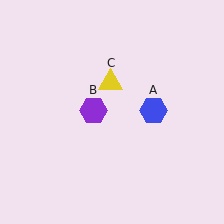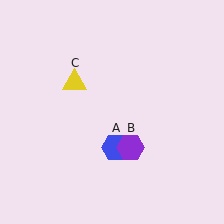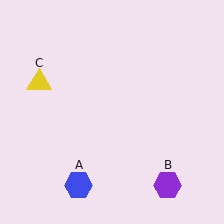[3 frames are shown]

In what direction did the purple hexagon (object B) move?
The purple hexagon (object B) moved down and to the right.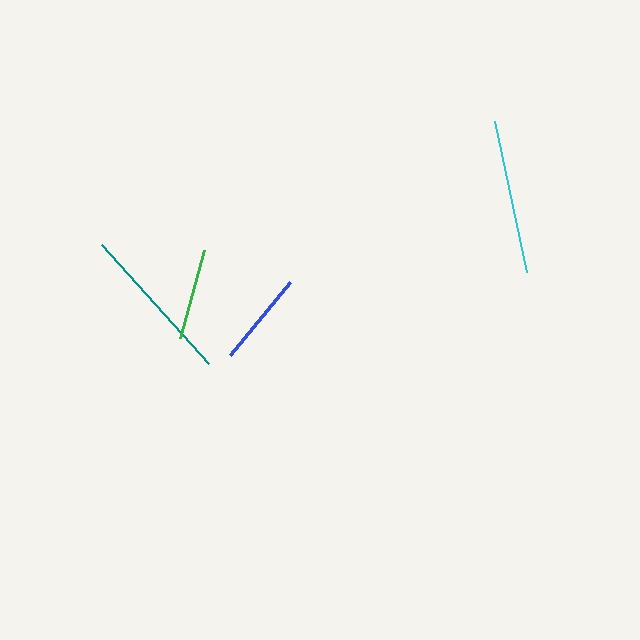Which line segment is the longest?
The teal line is the longest at approximately 160 pixels.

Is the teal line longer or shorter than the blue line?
The teal line is longer than the blue line.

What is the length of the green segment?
The green segment is approximately 91 pixels long.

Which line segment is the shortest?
The green line is the shortest at approximately 91 pixels.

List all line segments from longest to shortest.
From longest to shortest: teal, cyan, blue, green.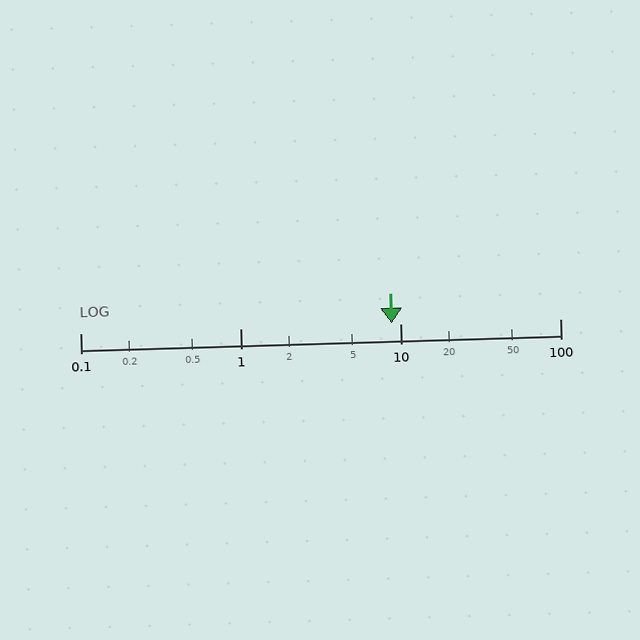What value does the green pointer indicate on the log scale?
The pointer indicates approximately 8.9.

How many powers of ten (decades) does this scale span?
The scale spans 3 decades, from 0.1 to 100.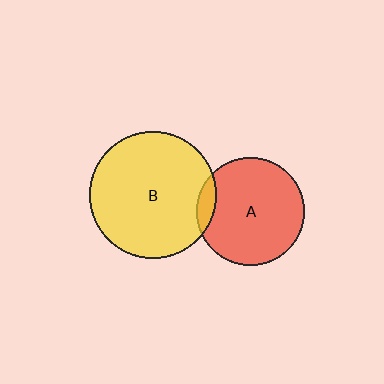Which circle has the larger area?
Circle B (yellow).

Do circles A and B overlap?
Yes.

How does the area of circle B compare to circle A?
Approximately 1.4 times.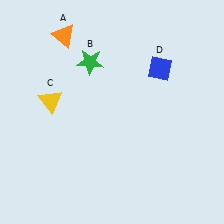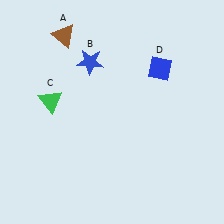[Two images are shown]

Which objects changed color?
A changed from orange to brown. B changed from green to blue. C changed from yellow to green.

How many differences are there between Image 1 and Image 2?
There are 3 differences between the two images.